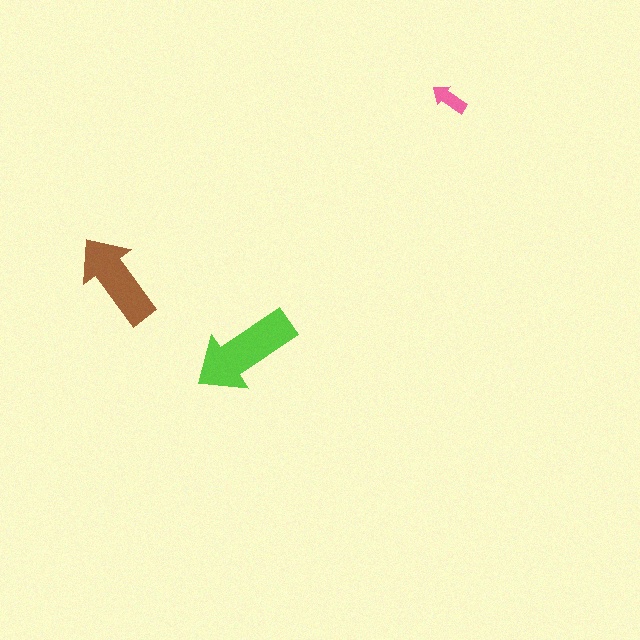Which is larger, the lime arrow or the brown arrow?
The lime one.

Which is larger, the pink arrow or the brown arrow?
The brown one.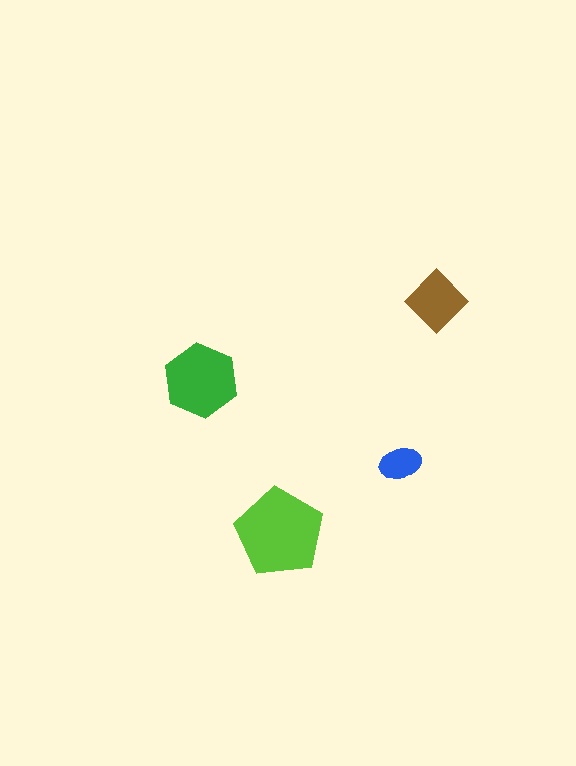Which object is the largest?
The lime pentagon.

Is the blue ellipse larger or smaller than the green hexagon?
Smaller.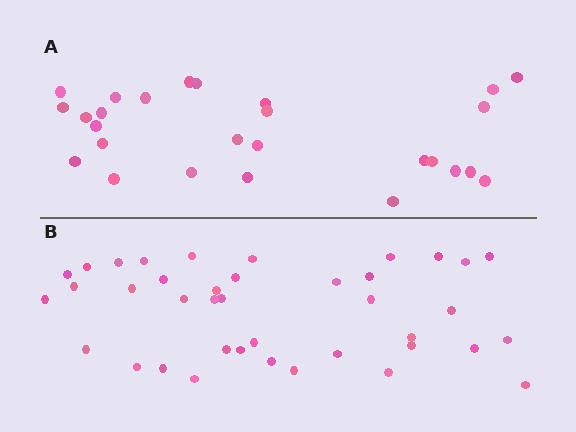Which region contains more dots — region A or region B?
Region B (the bottom region) has more dots.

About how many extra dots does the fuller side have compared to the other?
Region B has roughly 12 or so more dots than region A.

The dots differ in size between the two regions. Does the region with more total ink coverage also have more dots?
No. Region A has more total ink coverage because its dots are larger, but region B actually contains more individual dots. Total area can be misleading — the number of items is what matters here.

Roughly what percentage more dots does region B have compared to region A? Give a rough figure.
About 45% more.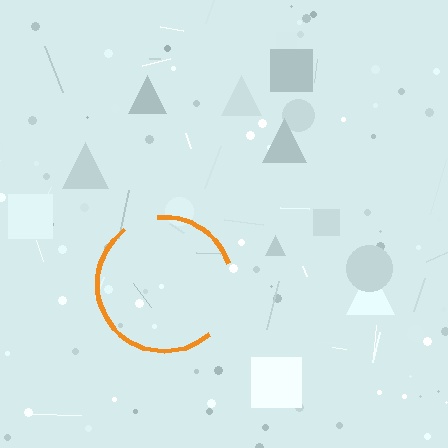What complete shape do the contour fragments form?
The contour fragments form a circle.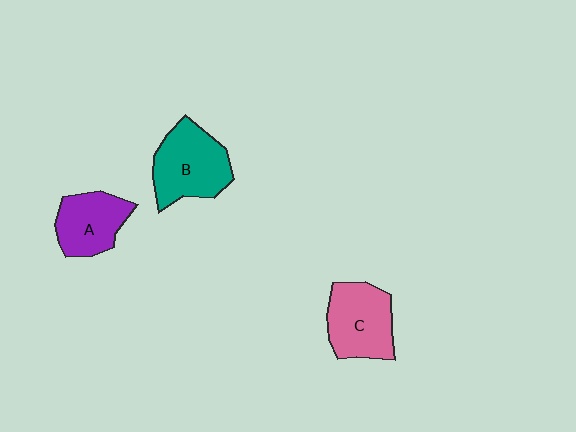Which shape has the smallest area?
Shape A (purple).